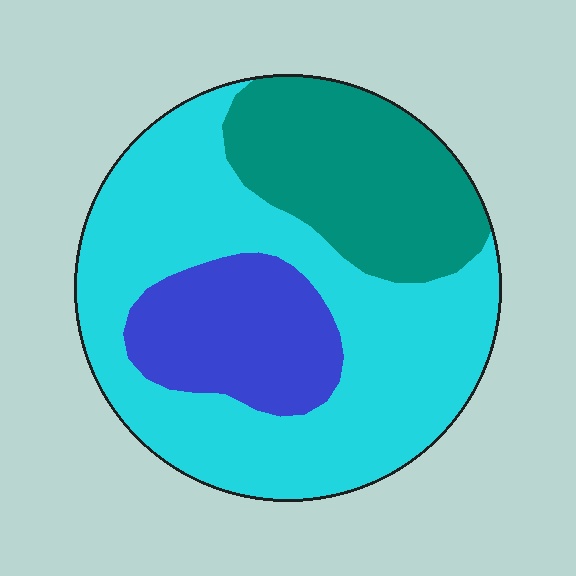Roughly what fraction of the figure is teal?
Teal covers 26% of the figure.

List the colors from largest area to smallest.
From largest to smallest: cyan, teal, blue.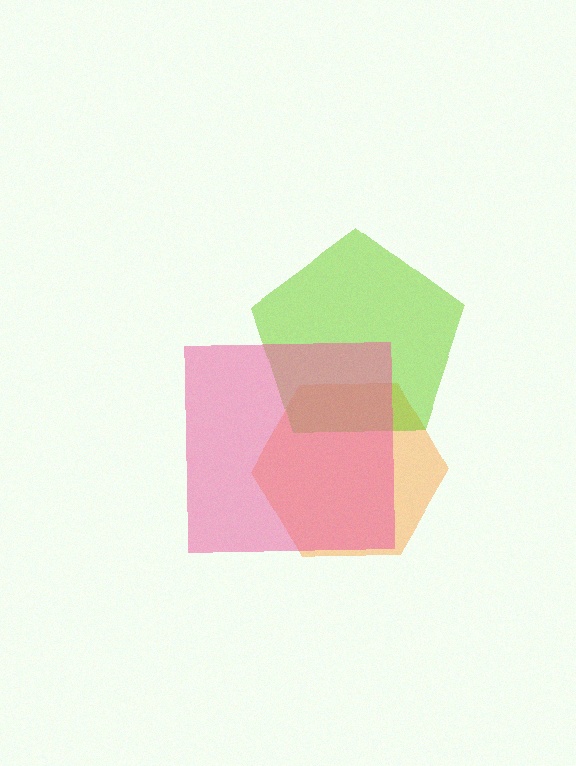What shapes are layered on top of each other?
The layered shapes are: an orange hexagon, a lime pentagon, a pink square.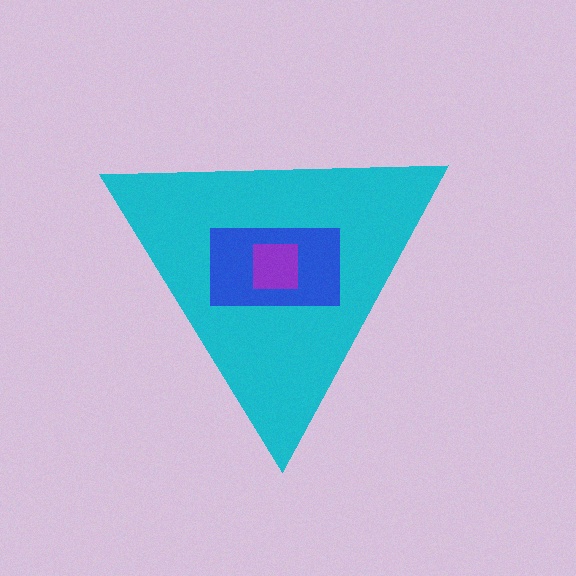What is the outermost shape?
The cyan triangle.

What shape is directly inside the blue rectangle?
The purple square.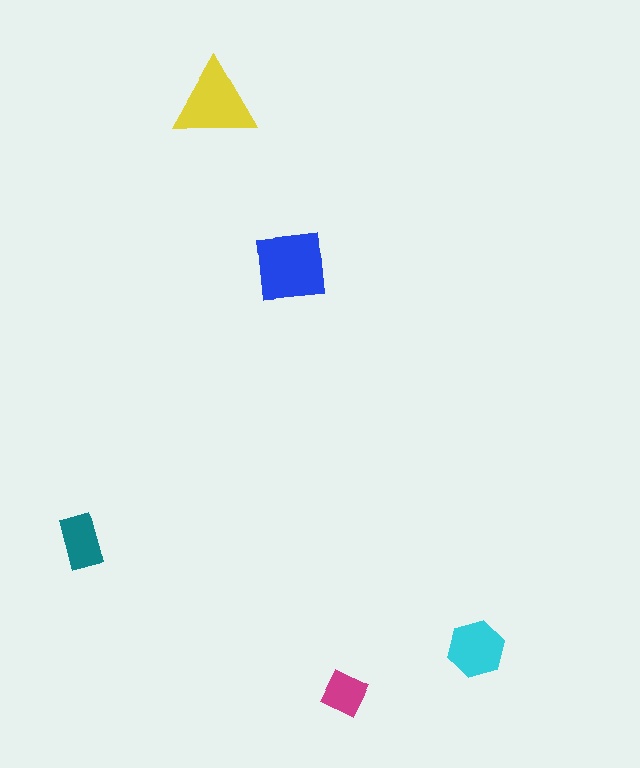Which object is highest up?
The yellow triangle is topmost.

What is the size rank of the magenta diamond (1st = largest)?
5th.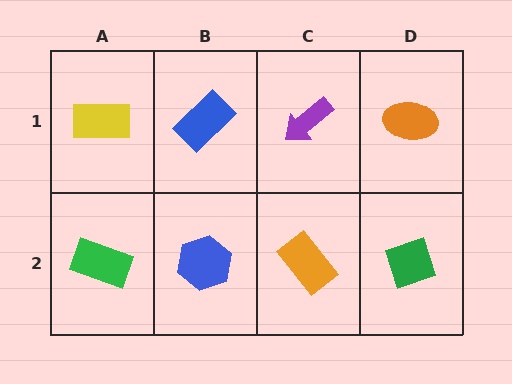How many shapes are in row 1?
4 shapes.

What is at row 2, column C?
An orange rectangle.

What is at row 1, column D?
An orange ellipse.